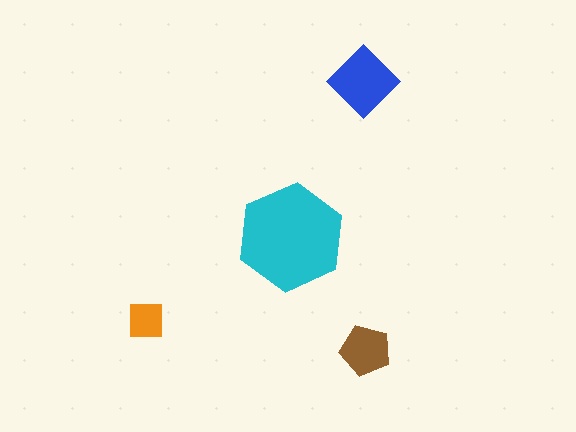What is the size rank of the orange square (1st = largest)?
4th.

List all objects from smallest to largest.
The orange square, the brown pentagon, the blue diamond, the cyan hexagon.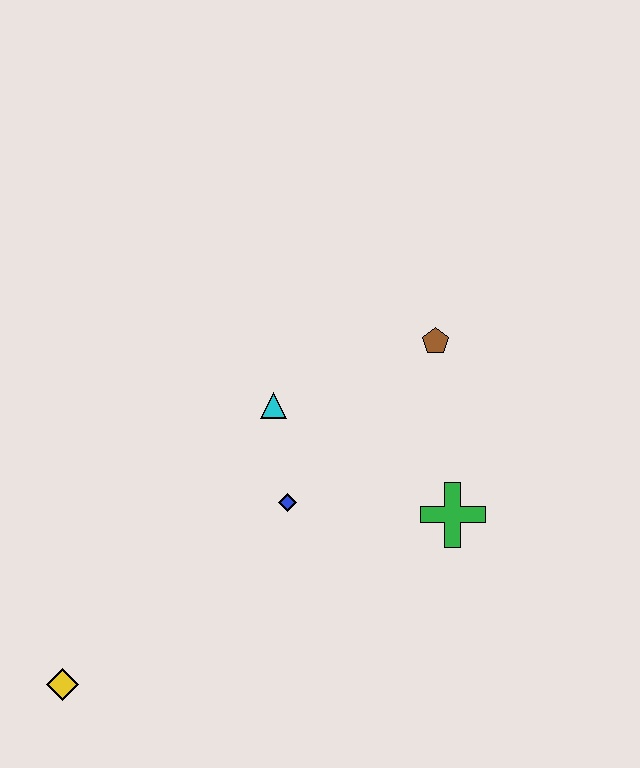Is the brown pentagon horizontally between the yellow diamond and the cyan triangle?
No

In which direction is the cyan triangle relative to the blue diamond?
The cyan triangle is above the blue diamond.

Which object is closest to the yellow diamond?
The blue diamond is closest to the yellow diamond.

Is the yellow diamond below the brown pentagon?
Yes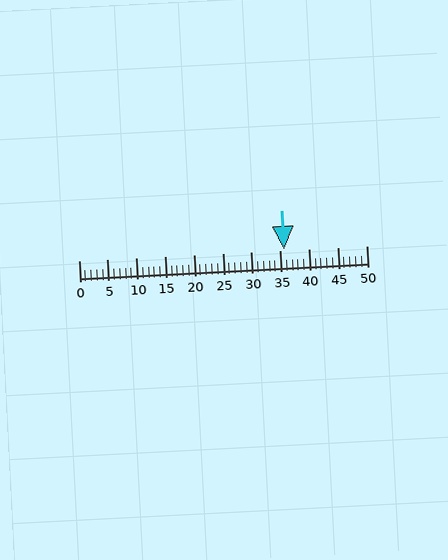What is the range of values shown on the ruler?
The ruler shows values from 0 to 50.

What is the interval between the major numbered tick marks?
The major tick marks are spaced 5 units apart.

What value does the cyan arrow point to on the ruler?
The cyan arrow points to approximately 36.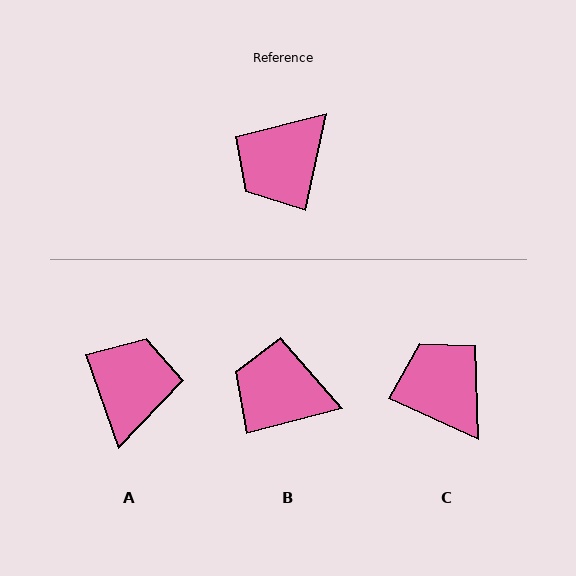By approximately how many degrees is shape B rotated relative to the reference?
Approximately 63 degrees clockwise.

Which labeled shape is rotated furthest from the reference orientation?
A, about 148 degrees away.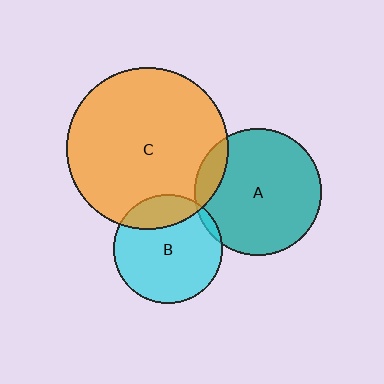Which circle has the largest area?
Circle C (orange).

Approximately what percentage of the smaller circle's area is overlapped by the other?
Approximately 5%.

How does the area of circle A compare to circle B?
Approximately 1.3 times.